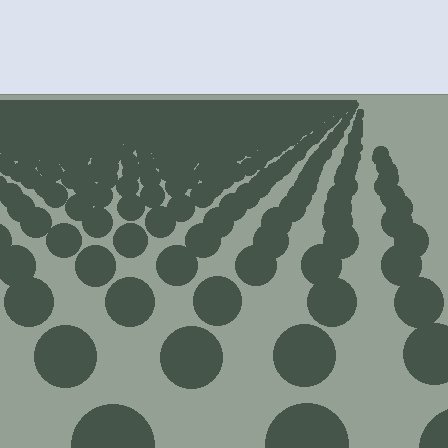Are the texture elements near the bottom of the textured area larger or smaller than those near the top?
Larger. Near the bottom, elements are closer to the viewer and appear at a bigger on-screen size.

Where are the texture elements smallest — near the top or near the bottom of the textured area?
Near the top.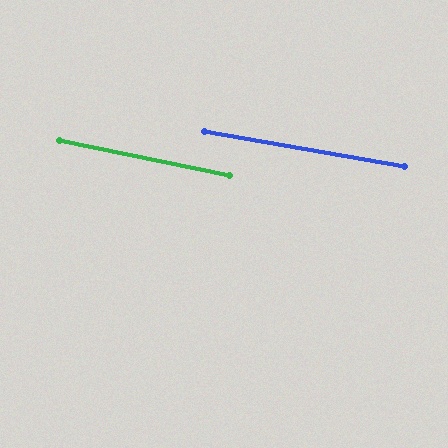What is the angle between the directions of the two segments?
Approximately 2 degrees.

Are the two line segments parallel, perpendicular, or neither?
Parallel — their directions differ by only 1.9°.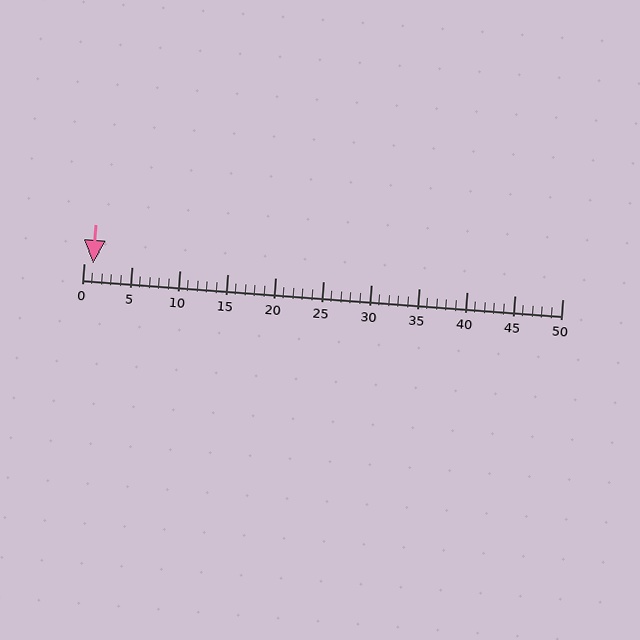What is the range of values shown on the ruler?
The ruler shows values from 0 to 50.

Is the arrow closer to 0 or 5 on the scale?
The arrow is closer to 0.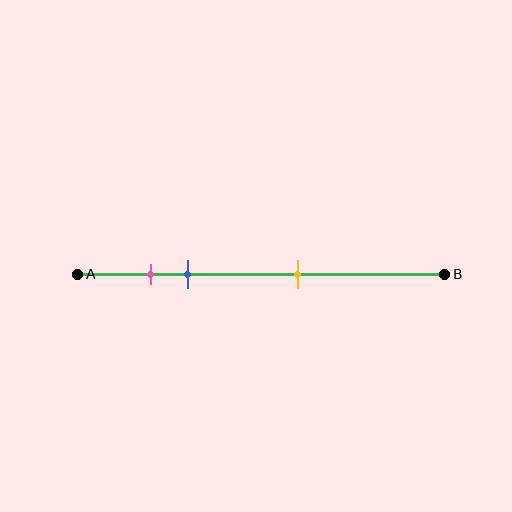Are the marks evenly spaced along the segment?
No, the marks are not evenly spaced.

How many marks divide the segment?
There are 3 marks dividing the segment.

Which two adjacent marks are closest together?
The pink and blue marks are the closest adjacent pair.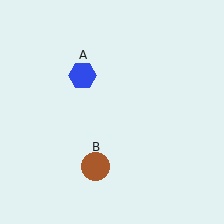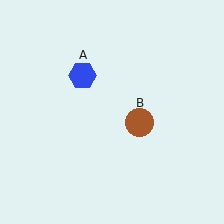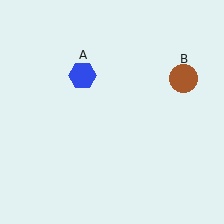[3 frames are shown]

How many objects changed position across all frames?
1 object changed position: brown circle (object B).